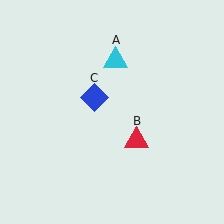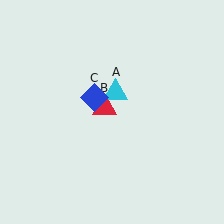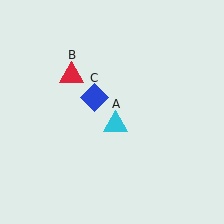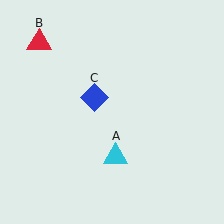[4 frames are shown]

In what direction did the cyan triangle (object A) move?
The cyan triangle (object A) moved down.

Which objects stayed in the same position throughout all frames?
Blue diamond (object C) remained stationary.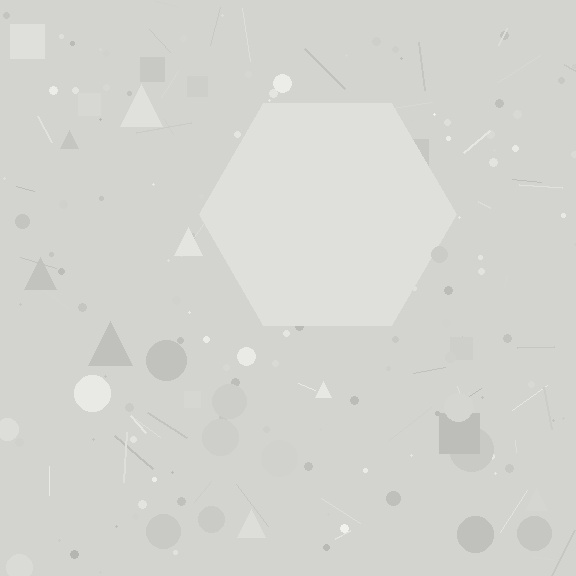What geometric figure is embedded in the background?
A hexagon is embedded in the background.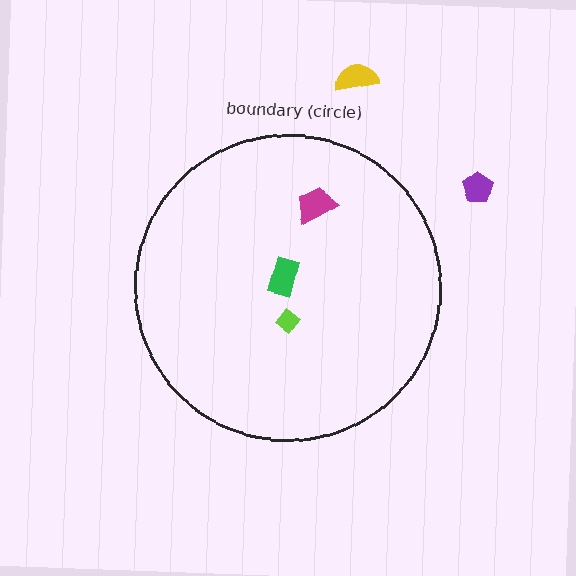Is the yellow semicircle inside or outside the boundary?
Outside.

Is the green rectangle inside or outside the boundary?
Inside.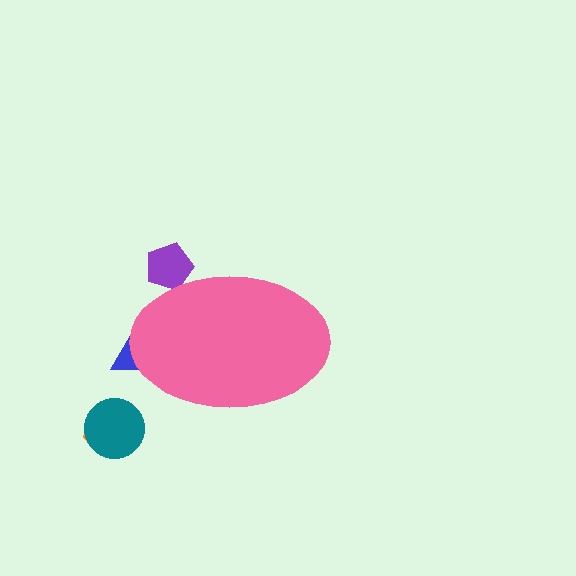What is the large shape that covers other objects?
A pink ellipse.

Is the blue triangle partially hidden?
Yes, the blue triangle is partially hidden behind the pink ellipse.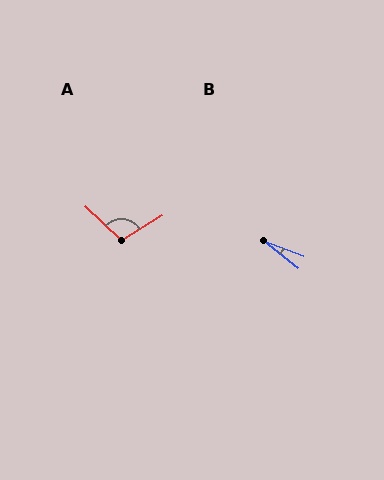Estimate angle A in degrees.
Approximately 106 degrees.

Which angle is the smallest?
B, at approximately 17 degrees.